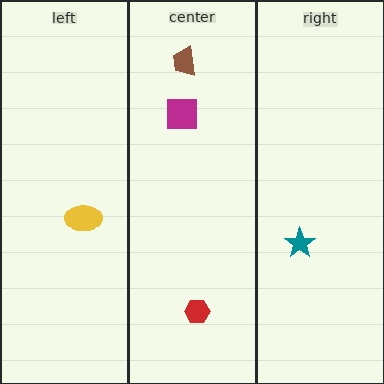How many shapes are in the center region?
3.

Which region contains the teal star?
The right region.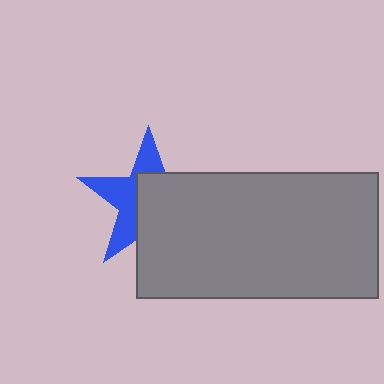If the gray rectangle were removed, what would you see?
You would see the complete blue star.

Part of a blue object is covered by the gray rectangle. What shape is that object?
It is a star.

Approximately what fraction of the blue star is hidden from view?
Roughly 56% of the blue star is hidden behind the gray rectangle.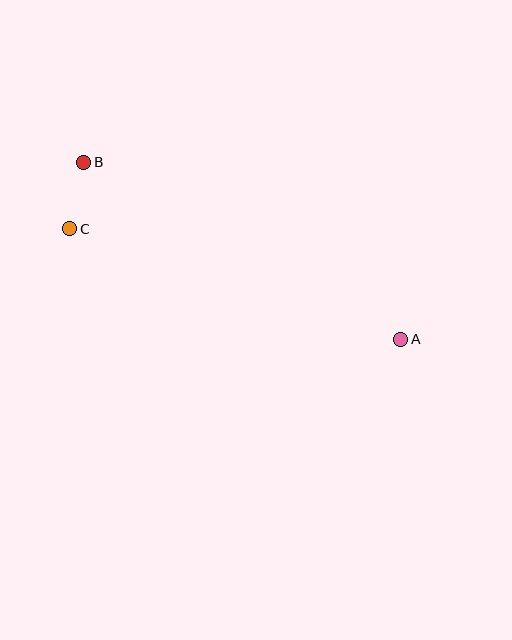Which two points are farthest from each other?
Points A and B are farthest from each other.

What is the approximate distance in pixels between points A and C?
The distance between A and C is approximately 349 pixels.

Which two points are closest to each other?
Points B and C are closest to each other.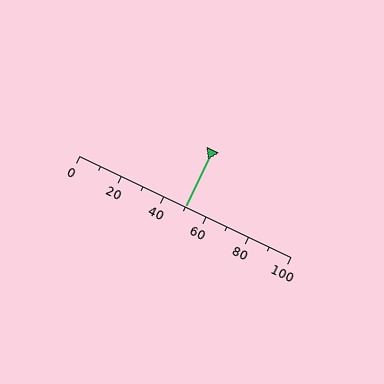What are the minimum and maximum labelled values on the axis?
The axis runs from 0 to 100.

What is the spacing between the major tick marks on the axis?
The major ticks are spaced 20 apart.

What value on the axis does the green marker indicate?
The marker indicates approximately 50.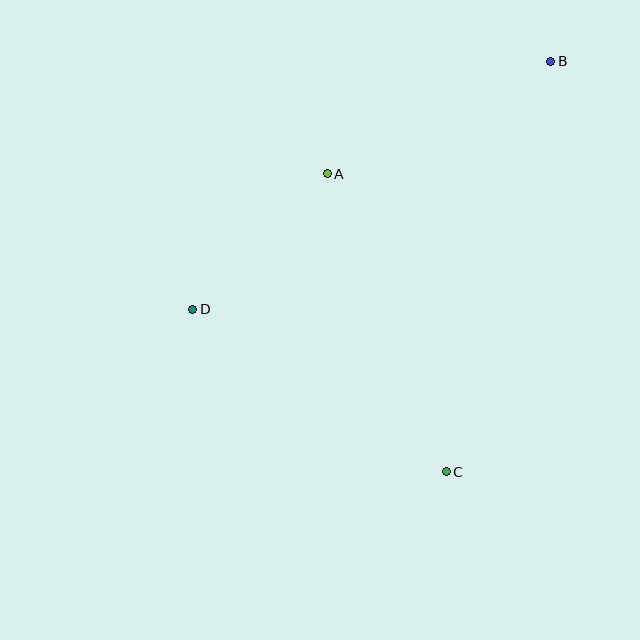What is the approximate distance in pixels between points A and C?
The distance between A and C is approximately 321 pixels.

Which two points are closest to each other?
Points A and D are closest to each other.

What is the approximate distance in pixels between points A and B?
The distance between A and B is approximately 250 pixels.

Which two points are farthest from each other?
Points B and D are farthest from each other.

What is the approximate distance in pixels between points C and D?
The distance between C and D is approximately 301 pixels.